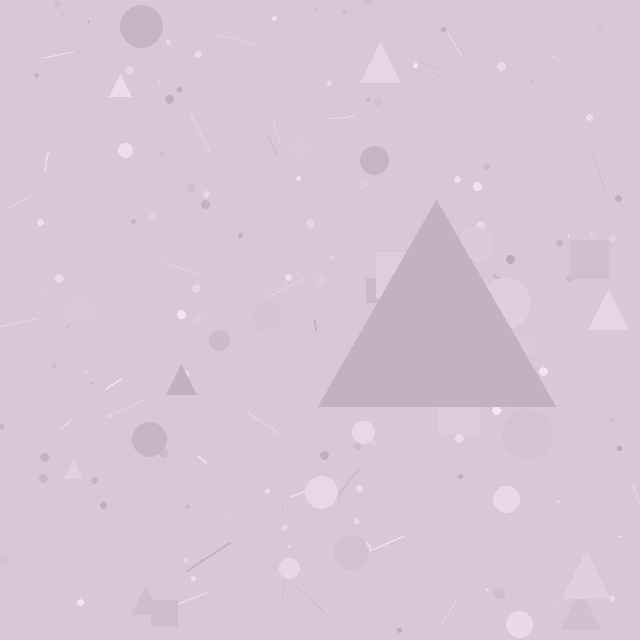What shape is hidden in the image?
A triangle is hidden in the image.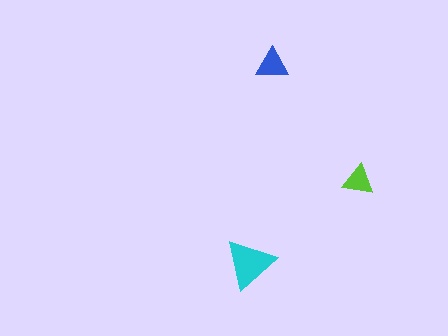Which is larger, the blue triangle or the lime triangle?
The blue one.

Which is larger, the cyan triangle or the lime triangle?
The cyan one.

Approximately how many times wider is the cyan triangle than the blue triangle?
About 1.5 times wider.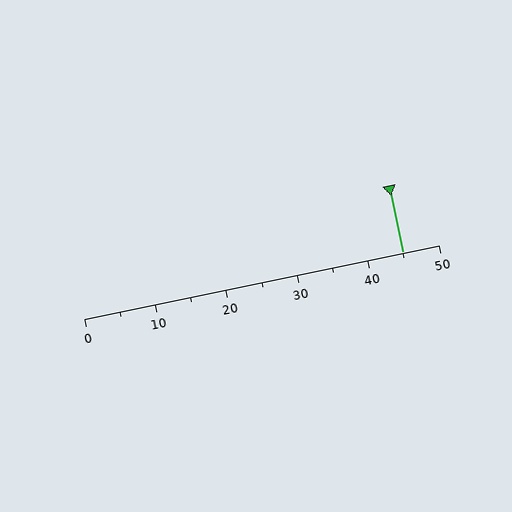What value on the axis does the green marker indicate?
The marker indicates approximately 45.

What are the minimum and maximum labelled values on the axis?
The axis runs from 0 to 50.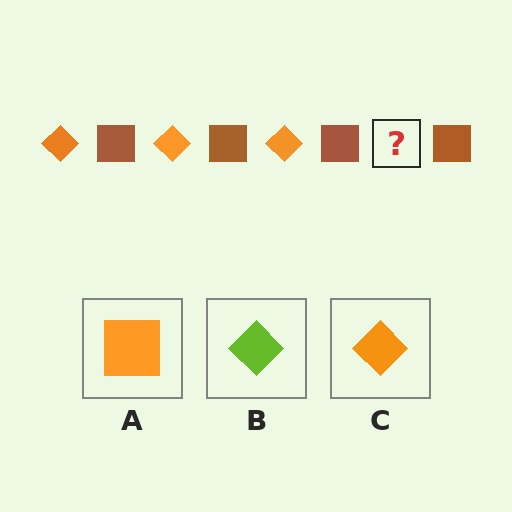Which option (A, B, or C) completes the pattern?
C.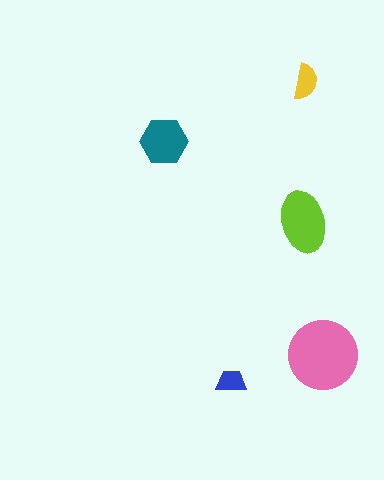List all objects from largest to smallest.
The pink circle, the lime ellipse, the teal hexagon, the yellow semicircle, the blue trapezoid.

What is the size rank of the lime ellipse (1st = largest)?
2nd.